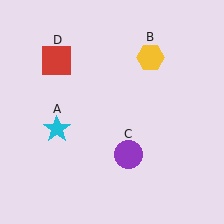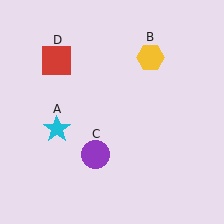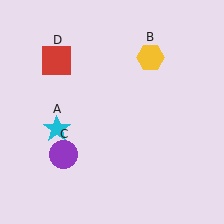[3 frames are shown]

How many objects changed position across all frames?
1 object changed position: purple circle (object C).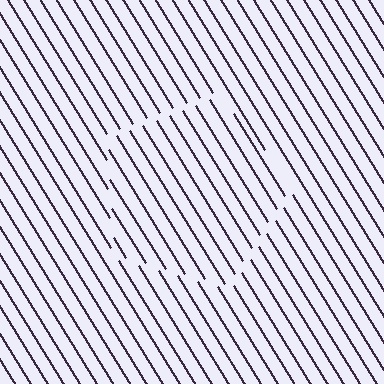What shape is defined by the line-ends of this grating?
An illusory pentagon. The interior of the shape contains the same grating, shifted by half a period — the contour is defined by the phase discontinuity where line-ends from the inner and outer gratings abut.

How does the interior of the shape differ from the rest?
The interior of the shape contains the same grating, shifted by half a period — the contour is defined by the phase discontinuity where line-ends from the inner and outer gratings abut.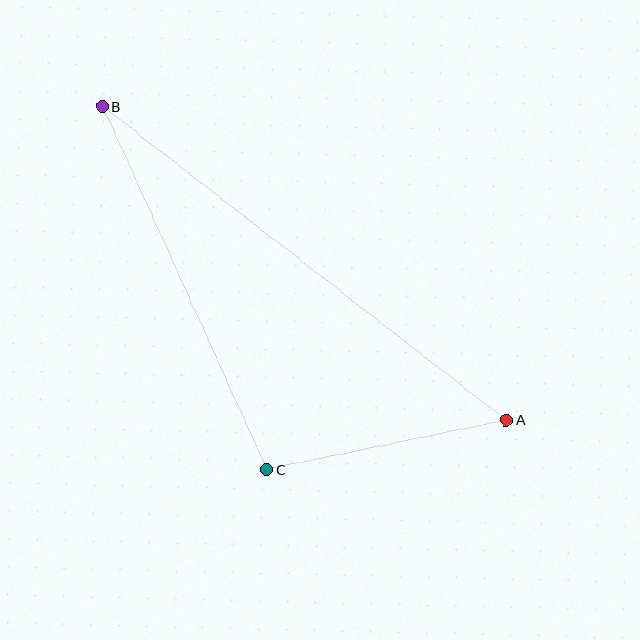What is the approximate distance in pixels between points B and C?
The distance between B and C is approximately 398 pixels.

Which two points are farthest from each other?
Points A and B are farthest from each other.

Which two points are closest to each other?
Points A and C are closest to each other.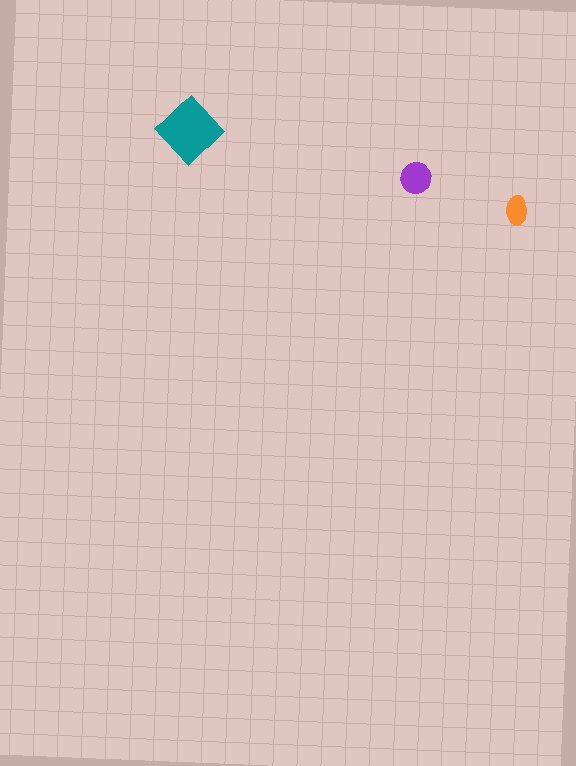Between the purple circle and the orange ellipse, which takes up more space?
The purple circle.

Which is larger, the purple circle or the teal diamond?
The teal diamond.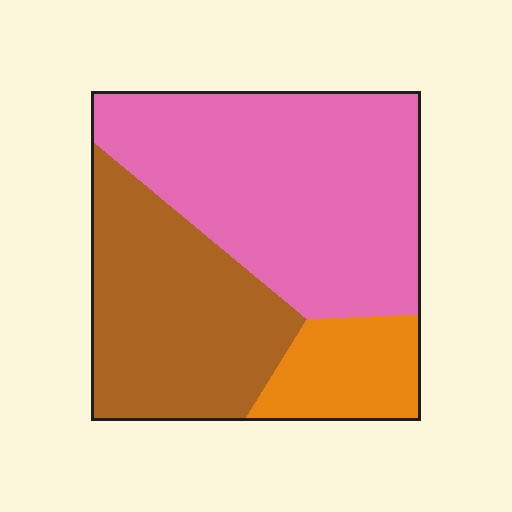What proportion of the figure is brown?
Brown takes up about one third (1/3) of the figure.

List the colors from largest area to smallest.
From largest to smallest: pink, brown, orange.